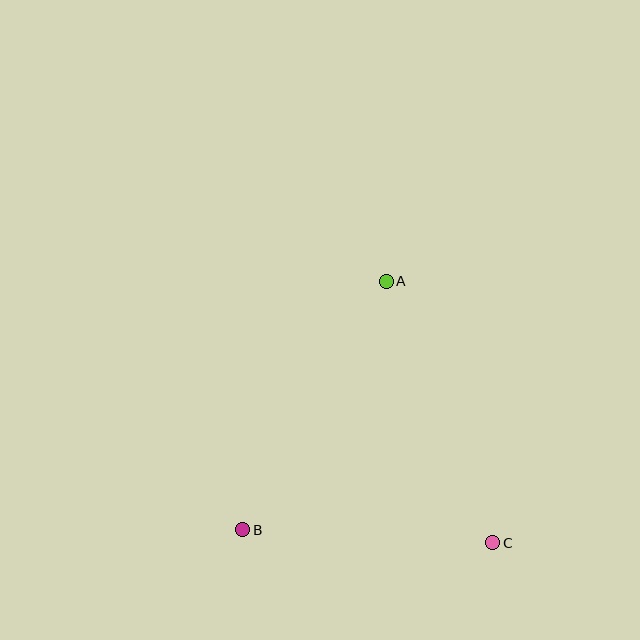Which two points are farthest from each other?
Points A and B are farthest from each other.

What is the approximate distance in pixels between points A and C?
The distance between A and C is approximately 282 pixels.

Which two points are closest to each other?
Points B and C are closest to each other.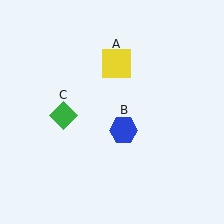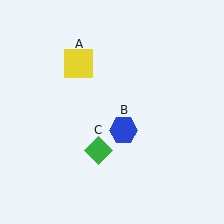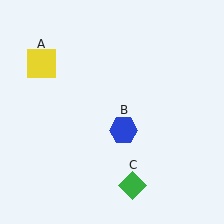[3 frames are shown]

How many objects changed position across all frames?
2 objects changed position: yellow square (object A), green diamond (object C).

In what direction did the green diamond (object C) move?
The green diamond (object C) moved down and to the right.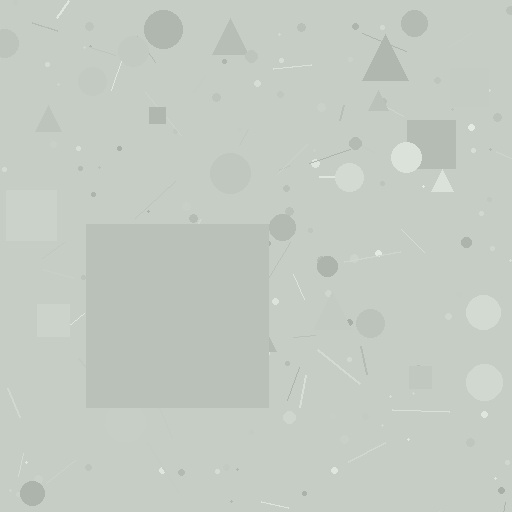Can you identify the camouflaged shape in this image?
The camouflaged shape is a square.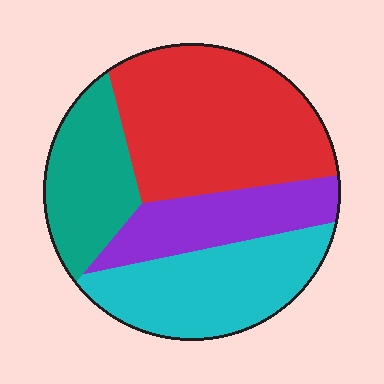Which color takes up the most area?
Red, at roughly 40%.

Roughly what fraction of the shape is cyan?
Cyan covers 26% of the shape.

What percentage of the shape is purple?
Purple covers roughly 15% of the shape.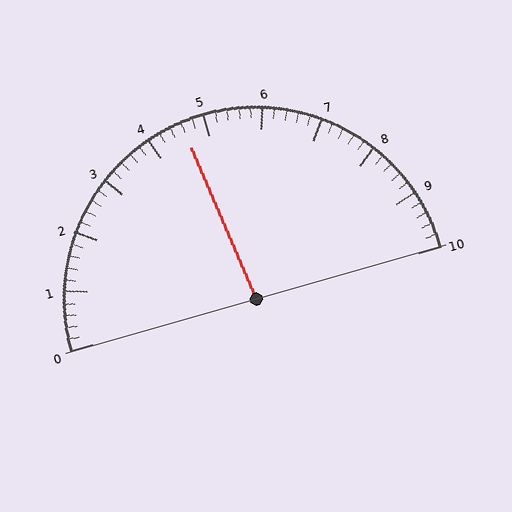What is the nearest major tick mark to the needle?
The nearest major tick mark is 5.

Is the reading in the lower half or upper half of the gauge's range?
The reading is in the lower half of the range (0 to 10).